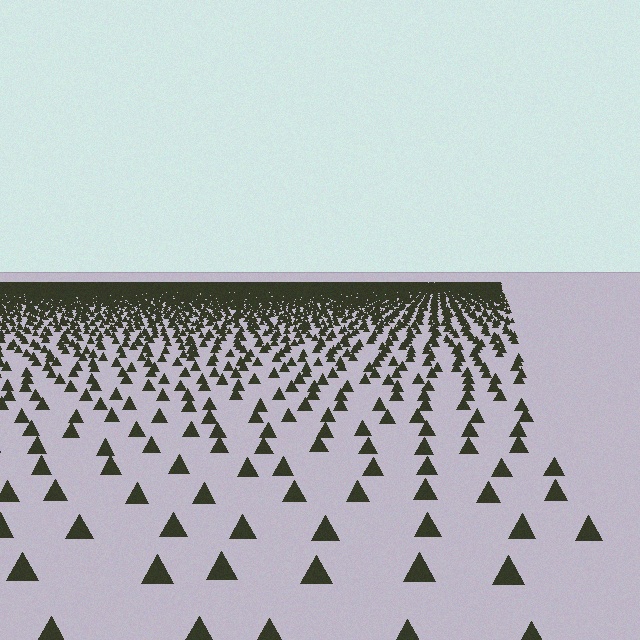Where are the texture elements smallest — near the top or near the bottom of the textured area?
Near the top.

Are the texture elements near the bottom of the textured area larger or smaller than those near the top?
Larger. Near the bottom, elements are closer to the viewer and appear at a bigger on-screen size.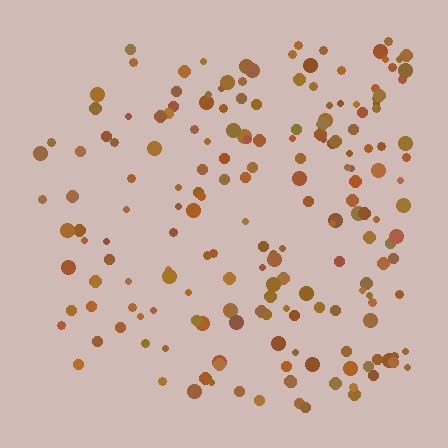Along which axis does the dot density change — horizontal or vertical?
Horizontal.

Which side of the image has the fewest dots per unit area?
The left.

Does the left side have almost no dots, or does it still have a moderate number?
Still a moderate number, just noticeably fewer than the right.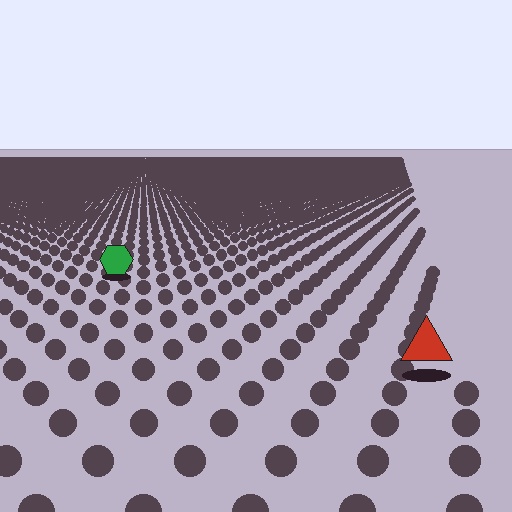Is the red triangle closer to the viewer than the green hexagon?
Yes. The red triangle is closer — you can tell from the texture gradient: the ground texture is coarser near it.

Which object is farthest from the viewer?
The green hexagon is farthest from the viewer. It appears smaller and the ground texture around it is denser.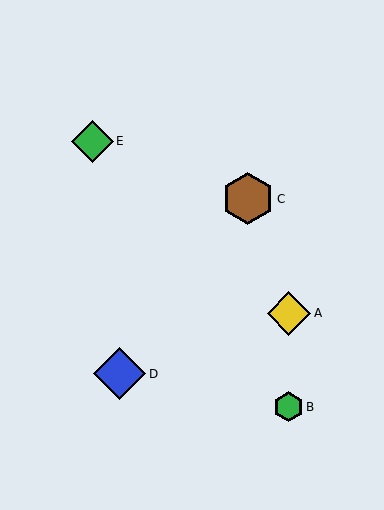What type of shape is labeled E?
Shape E is a green diamond.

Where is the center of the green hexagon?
The center of the green hexagon is at (288, 407).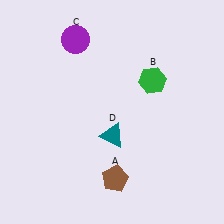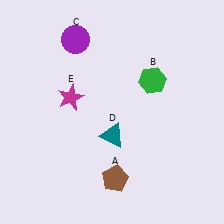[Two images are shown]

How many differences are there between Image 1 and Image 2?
There is 1 difference between the two images.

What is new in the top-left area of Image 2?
A magenta star (E) was added in the top-left area of Image 2.